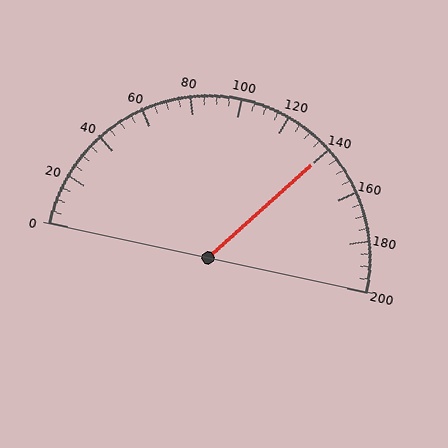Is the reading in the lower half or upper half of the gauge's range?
The reading is in the upper half of the range (0 to 200).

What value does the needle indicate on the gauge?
The needle indicates approximately 140.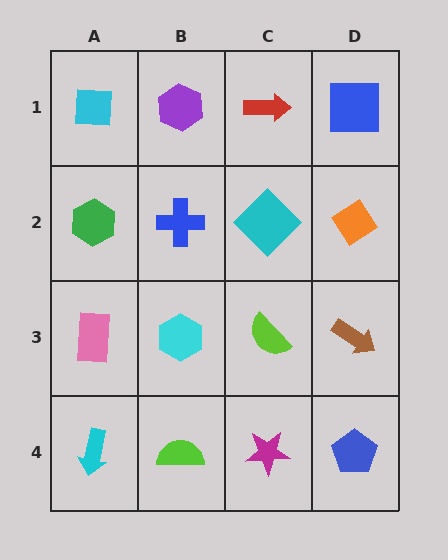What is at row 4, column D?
A blue pentagon.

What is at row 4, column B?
A lime semicircle.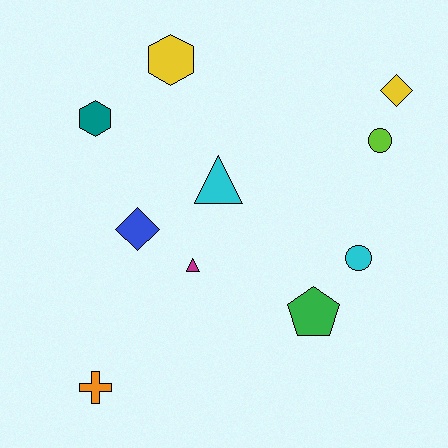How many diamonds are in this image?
There are 2 diamonds.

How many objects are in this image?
There are 10 objects.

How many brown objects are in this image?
There are no brown objects.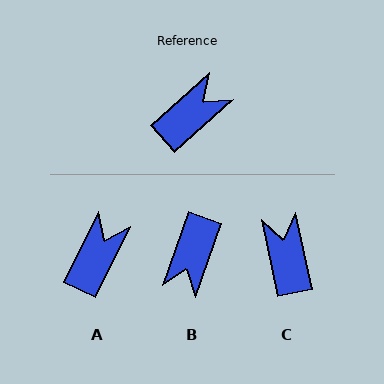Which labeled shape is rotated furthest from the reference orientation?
B, about 152 degrees away.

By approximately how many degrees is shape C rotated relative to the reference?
Approximately 60 degrees counter-clockwise.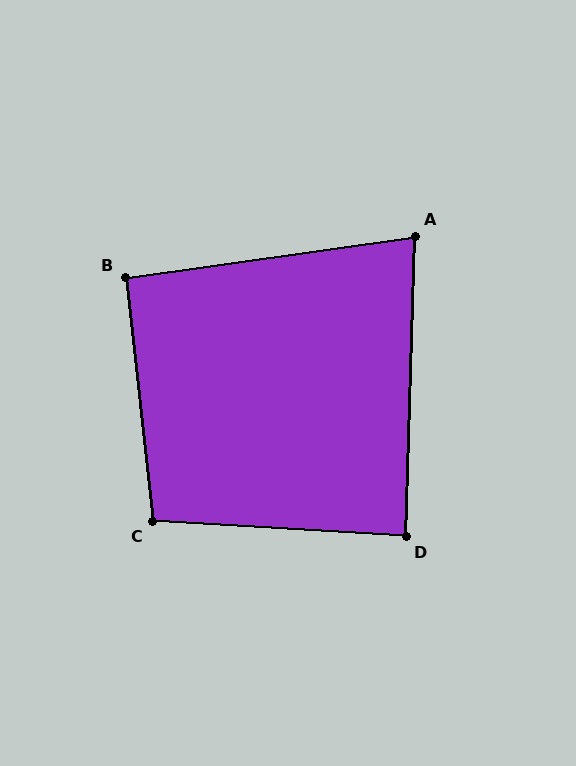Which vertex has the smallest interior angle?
A, at approximately 80 degrees.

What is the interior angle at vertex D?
Approximately 88 degrees (approximately right).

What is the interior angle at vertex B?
Approximately 92 degrees (approximately right).